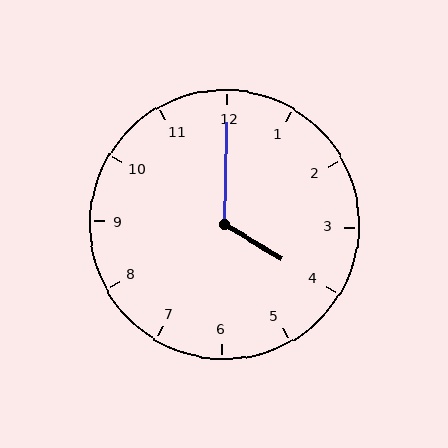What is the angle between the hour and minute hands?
Approximately 120 degrees.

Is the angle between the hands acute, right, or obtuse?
It is obtuse.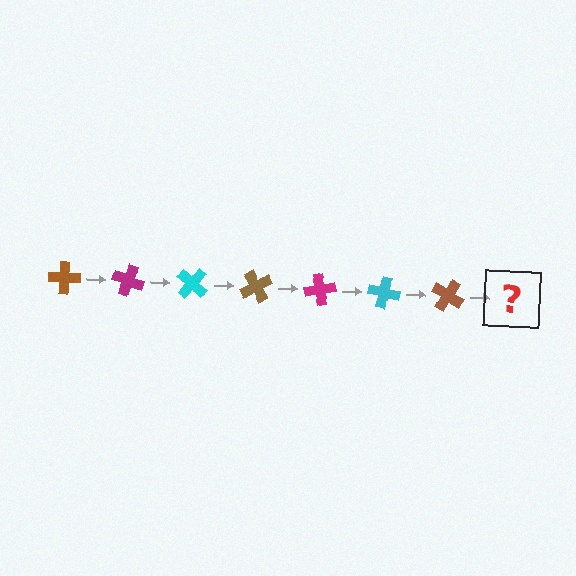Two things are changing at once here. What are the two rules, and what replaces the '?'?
The two rules are that it rotates 20 degrees each step and the color cycles through brown, magenta, and cyan. The '?' should be a magenta cross, rotated 140 degrees from the start.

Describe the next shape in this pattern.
It should be a magenta cross, rotated 140 degrees from the start.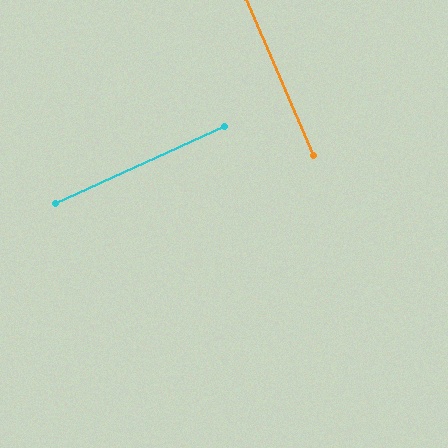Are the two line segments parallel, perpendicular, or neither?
Perpendicular — they meet at approximately 89°.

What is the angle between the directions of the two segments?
Approximately 89 degrees.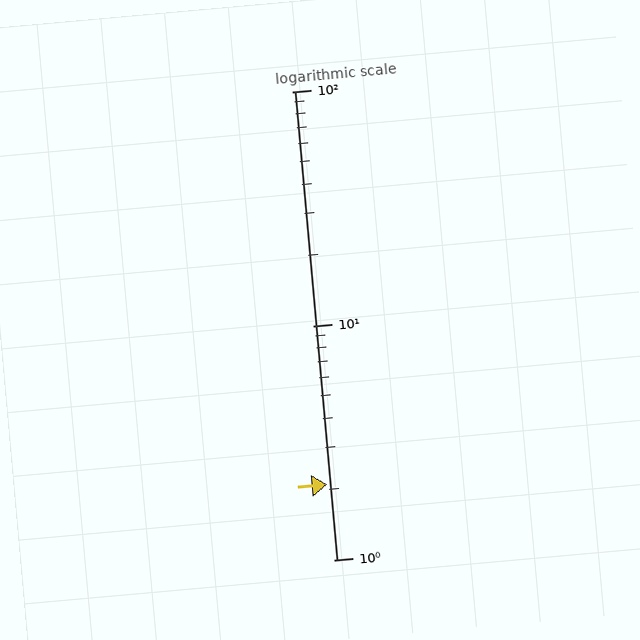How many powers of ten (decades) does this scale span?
The scale spans 2 decades, from 1 to 100.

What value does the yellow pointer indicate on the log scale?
The pointer indicates approximately 2.1.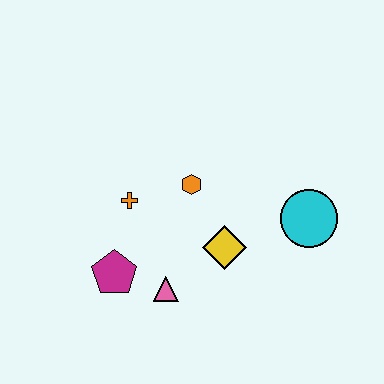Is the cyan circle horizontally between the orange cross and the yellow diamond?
No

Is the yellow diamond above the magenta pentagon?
Yes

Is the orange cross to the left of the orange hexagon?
Yes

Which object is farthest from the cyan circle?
The magenta pentagon is farthest from the cyan circle.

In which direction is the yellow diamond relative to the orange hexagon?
The yellow diamond is below the orange hexagon.